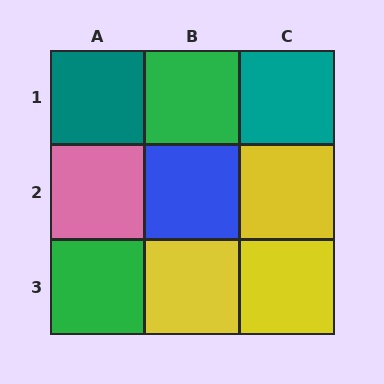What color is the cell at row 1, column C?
Teal.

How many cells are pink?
1 cell is pink.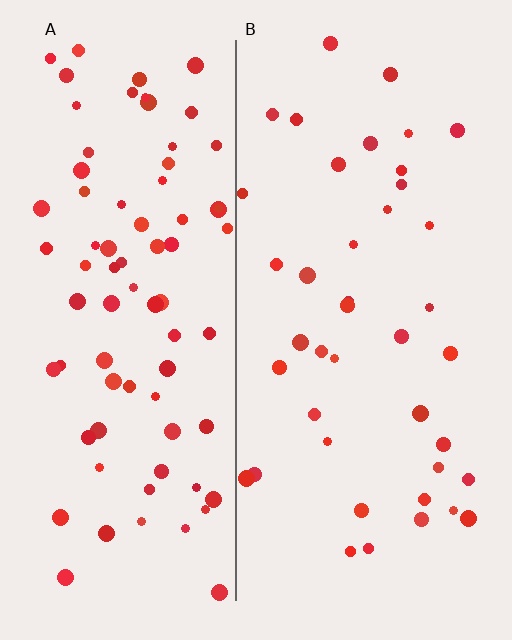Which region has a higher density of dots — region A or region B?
A (the left).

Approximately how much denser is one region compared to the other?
Approximately 1.9× — region A over region B.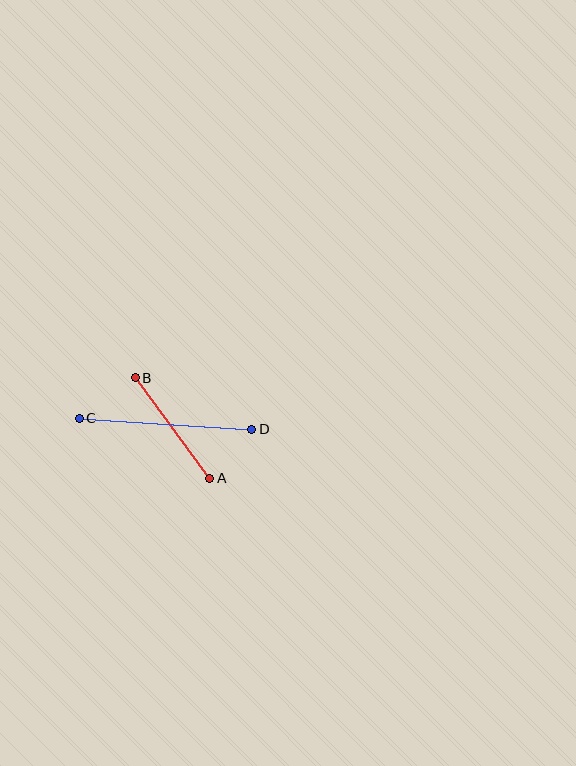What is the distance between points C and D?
The distance is approximately 173 pixels.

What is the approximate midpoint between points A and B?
The midpoint is at approximately (172, 428) pixels.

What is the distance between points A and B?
The distance is approximately 125 pixels.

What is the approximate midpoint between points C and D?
The midpoint is at approximately (166, 424) pixels.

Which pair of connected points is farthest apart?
Points C and D are farthest apart.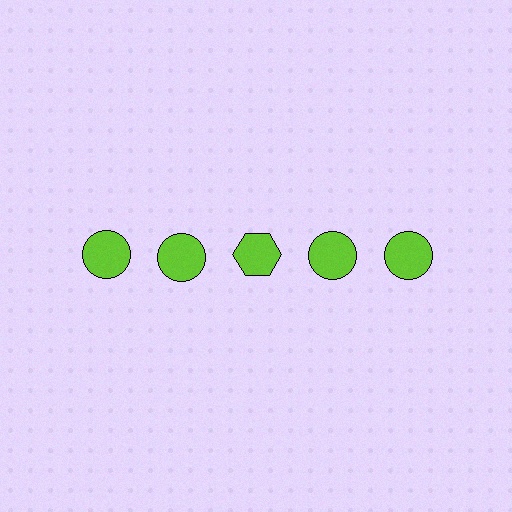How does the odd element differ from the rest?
It has a different shape: hexagon instead of circle.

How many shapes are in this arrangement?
There are 5 shapes arranged in a grid pattern.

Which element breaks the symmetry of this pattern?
The lime hexagon in the top row, center column breaks the symmetry. All other shapes are lime circles.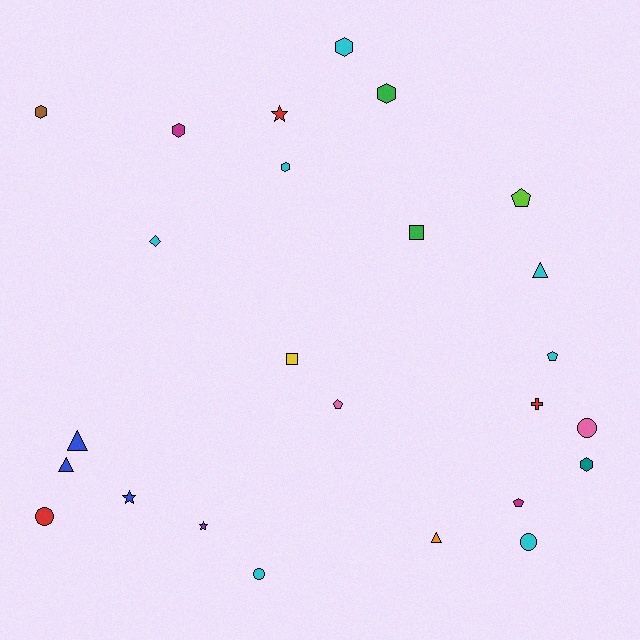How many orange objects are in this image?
There is 1 orange object.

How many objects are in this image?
There are 25 objects.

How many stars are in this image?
There are 3 stars.